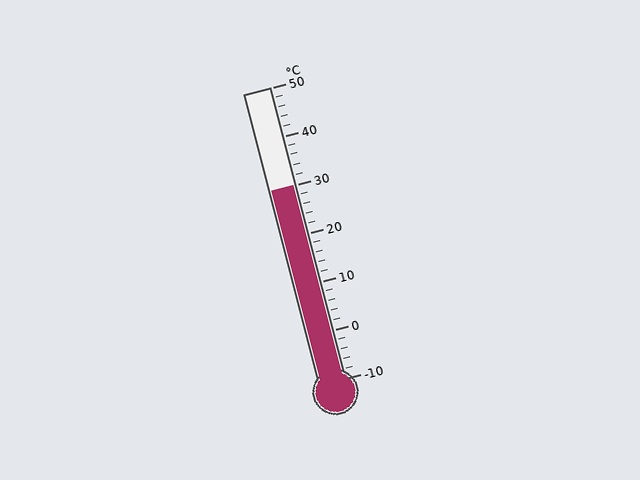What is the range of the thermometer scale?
The thermometer scale ranges from -10°C to 50°C.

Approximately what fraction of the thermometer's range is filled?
The thermometer is filled to approximately 65% of its range.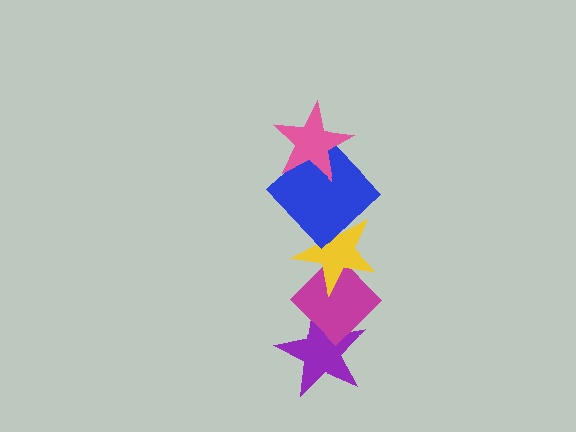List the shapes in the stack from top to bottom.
From top to bottom: the pink star, the blue diamond, the yellow star, the magenta diamond, the purple star.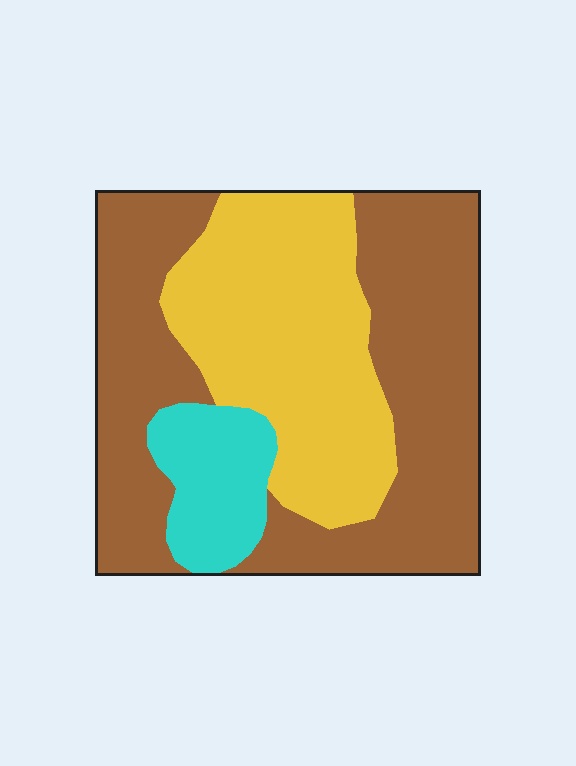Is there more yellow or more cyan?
Yellow.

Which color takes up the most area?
Brown, at roughly 55%.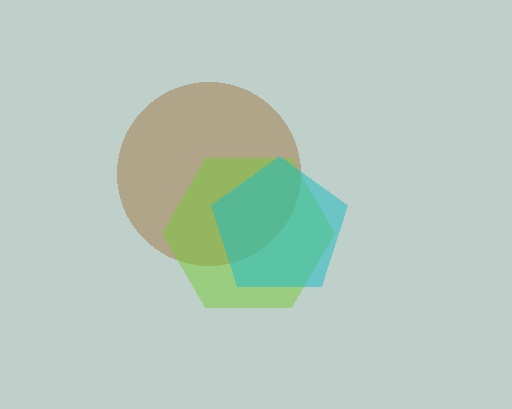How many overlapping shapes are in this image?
There are 3 overlapping shapes in the image.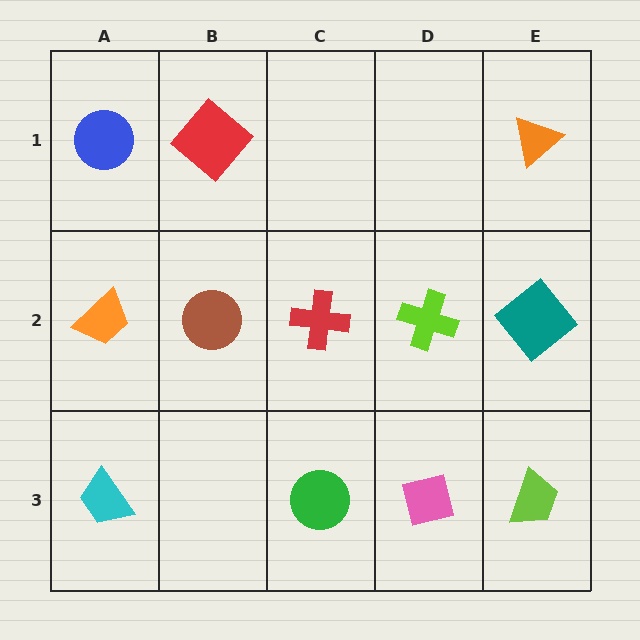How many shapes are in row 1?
3 shapes.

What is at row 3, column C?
A green circle.